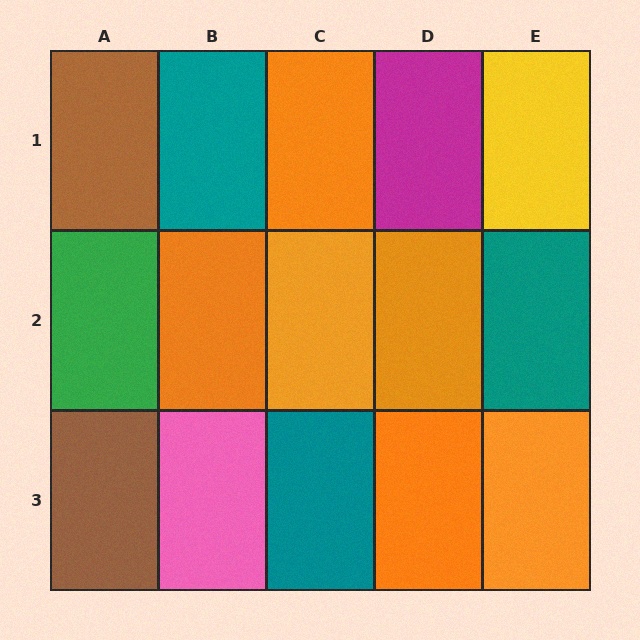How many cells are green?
1 cell is green.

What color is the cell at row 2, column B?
Orange.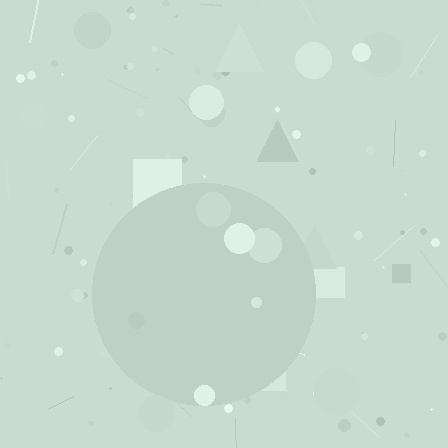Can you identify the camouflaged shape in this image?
The camouflaged shape is a circle.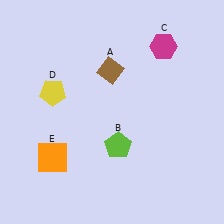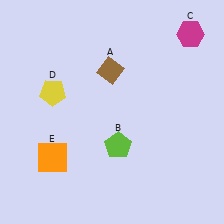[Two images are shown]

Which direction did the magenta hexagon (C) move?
The magenta hexagon (C) moved right.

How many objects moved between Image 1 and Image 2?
1 object moved between the two images.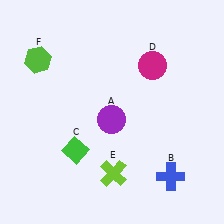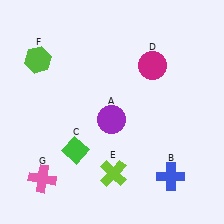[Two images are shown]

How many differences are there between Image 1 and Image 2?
There is 1 difference between the two images.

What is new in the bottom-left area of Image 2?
A pink cross (G) was added in the bottom-left area of Image 2.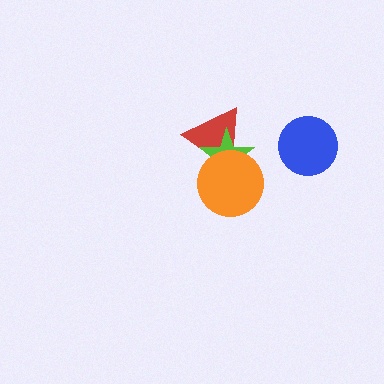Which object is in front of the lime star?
The orange circle is in front of the lime star.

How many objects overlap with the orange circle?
2 objects overlap with the orange circle.